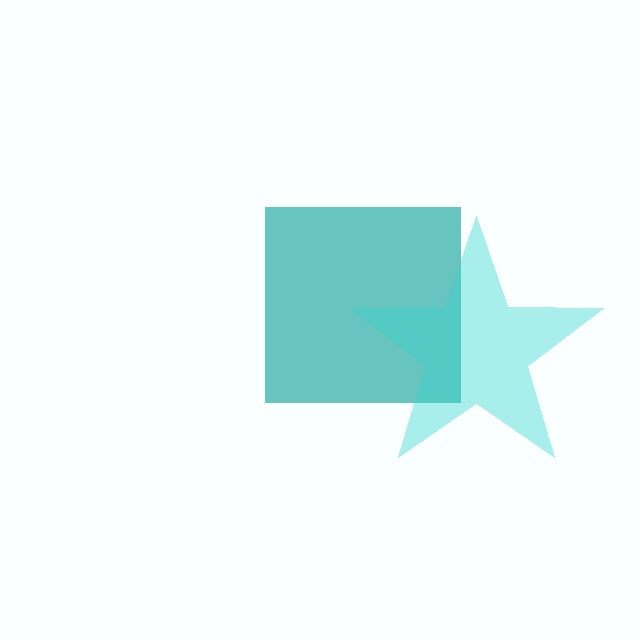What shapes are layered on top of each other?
The layered shapes are: a teal square, a cyan star.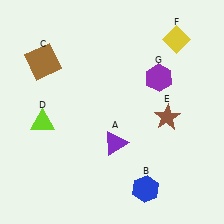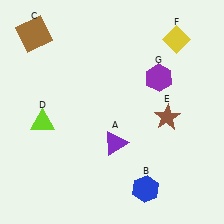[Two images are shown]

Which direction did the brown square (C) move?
The brown square (C) moved up.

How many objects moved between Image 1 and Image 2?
1 object moved between the two images.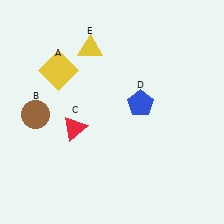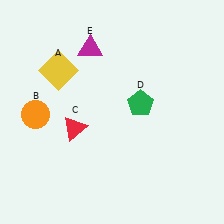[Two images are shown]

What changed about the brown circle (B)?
In Image 1, B is brown. In Image 2, it changed to orange.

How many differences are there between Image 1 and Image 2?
There are 3 differences between the two images.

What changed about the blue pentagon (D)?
In Image 1, D is blue. In Image 2, it changed to green.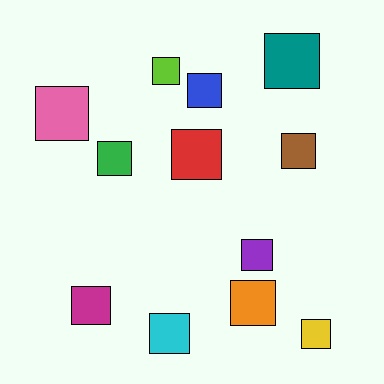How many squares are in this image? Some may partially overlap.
There are 12 squares.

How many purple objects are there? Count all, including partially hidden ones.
There is 1 purple object.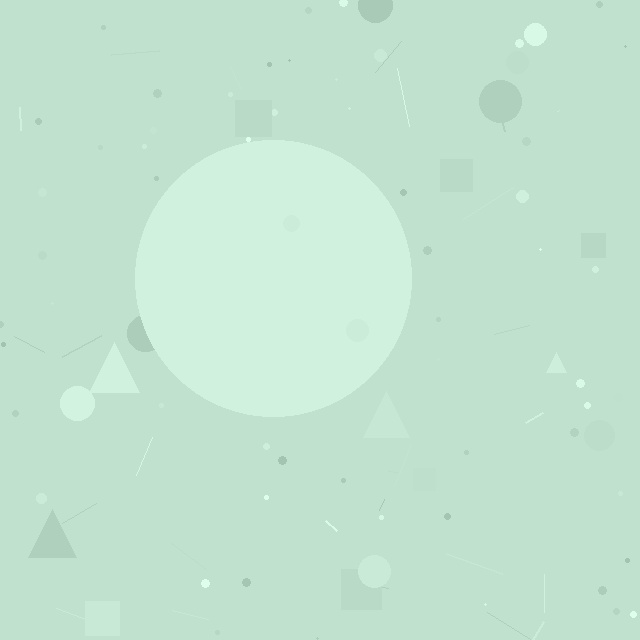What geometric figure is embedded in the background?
A circle is embedded in the background.